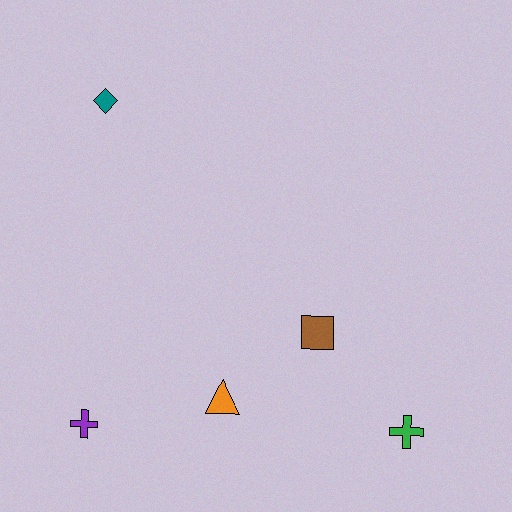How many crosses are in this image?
There are 2 crosses.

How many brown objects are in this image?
There is 1 brown object.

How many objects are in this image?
There are 5 objects.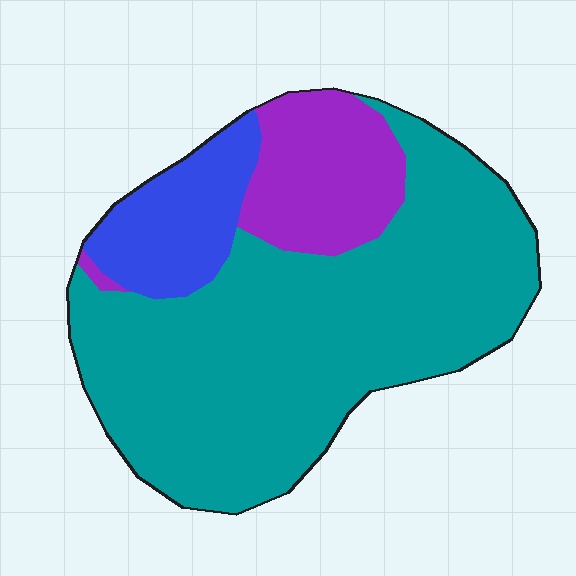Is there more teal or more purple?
Teal.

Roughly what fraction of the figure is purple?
Purple takes up about one sixth (1/6) of the figure.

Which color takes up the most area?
Teal, at roughly 70%.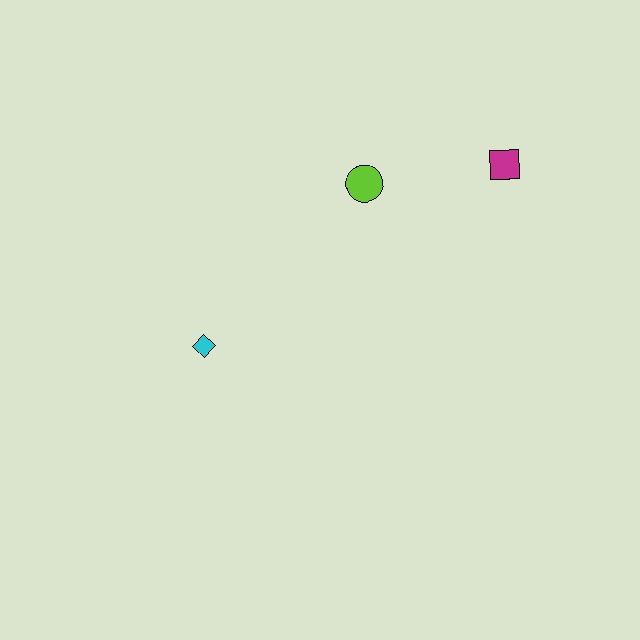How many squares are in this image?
There is 1 square.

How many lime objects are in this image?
There is 1 lime object.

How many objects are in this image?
There are 3 objects.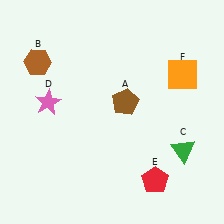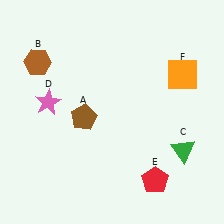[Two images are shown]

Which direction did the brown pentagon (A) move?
The brown pentagon (A) moved left.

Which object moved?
The brown pentagon (A) moved left.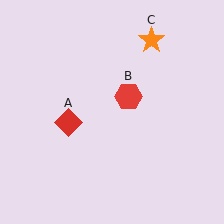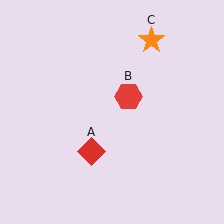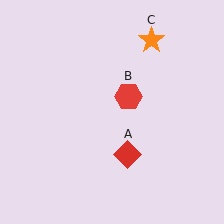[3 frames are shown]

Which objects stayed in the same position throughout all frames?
Red hexagon (object B) and orange star (object C) remained stationary.